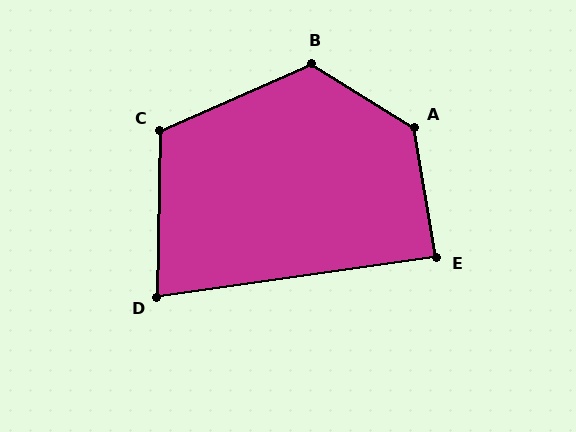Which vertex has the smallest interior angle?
D, at approximately 81 degrees.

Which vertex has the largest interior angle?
A, at approximately 131 degrees.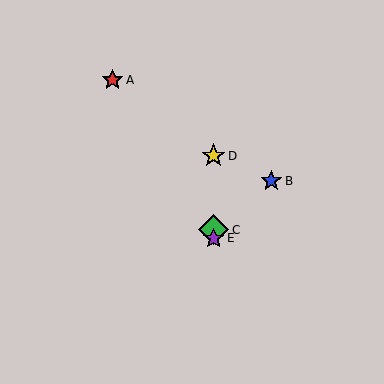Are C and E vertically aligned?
Yes, both are at x≈214.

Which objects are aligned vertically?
Objects C, D, E are aligned vertically.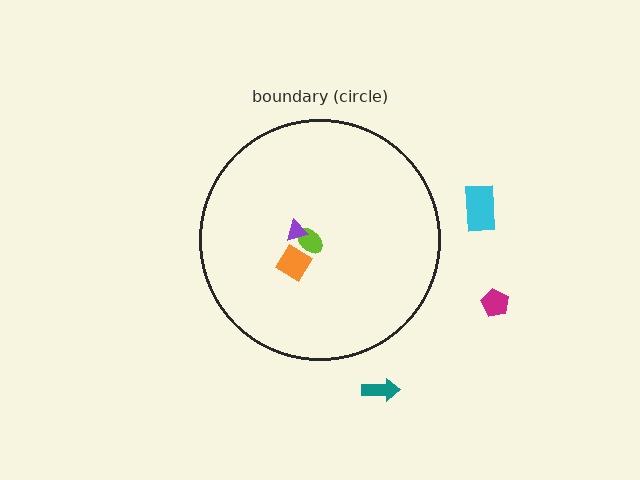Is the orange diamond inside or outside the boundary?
Inside.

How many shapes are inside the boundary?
3 inside, 3 outside.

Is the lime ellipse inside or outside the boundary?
Inside.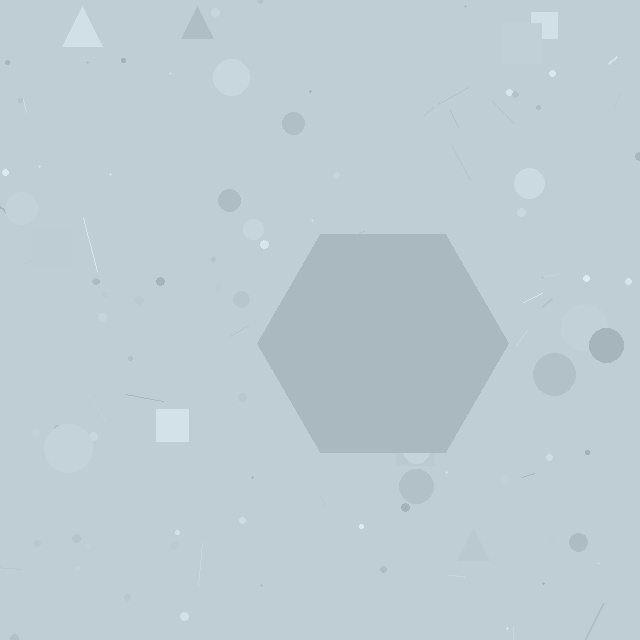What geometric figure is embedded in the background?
A hexagon is embedded in the background.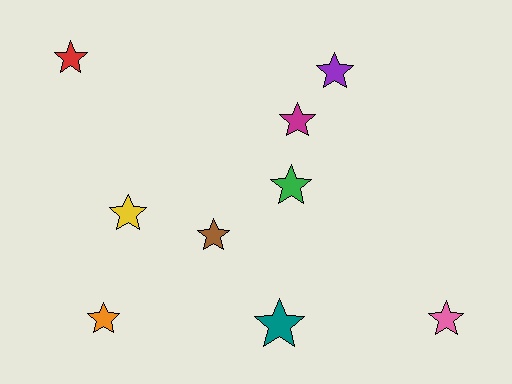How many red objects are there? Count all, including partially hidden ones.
There is 1 red object.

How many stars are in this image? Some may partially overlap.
There are 9 stars.